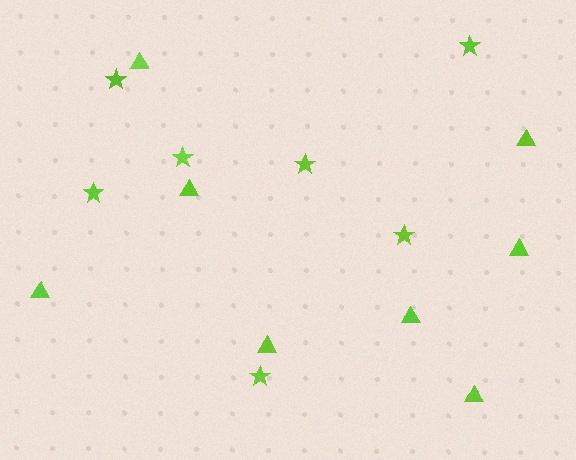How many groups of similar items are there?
There are 2 groups: one group of triangles (8) and one group of stars (7).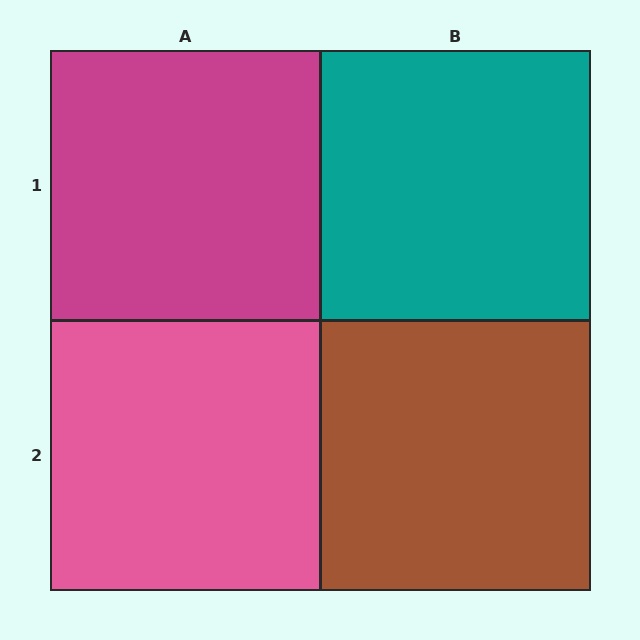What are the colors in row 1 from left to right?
Magenta, teal.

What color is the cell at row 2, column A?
Pink.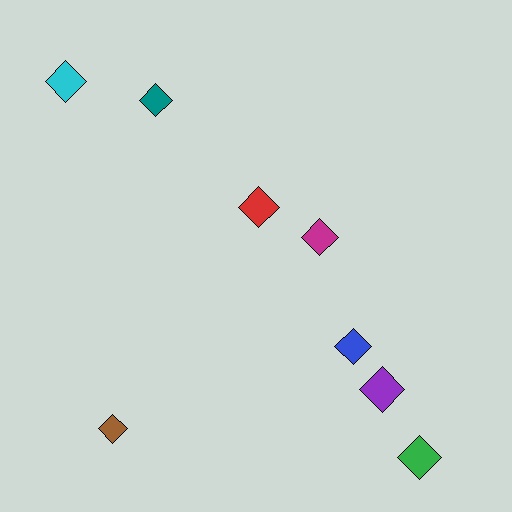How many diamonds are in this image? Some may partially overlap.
There are 8 diamonds.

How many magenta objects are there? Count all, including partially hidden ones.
There is 1 magenta object.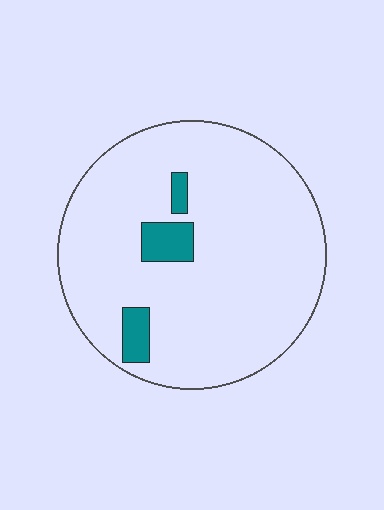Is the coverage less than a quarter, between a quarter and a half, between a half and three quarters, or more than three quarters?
Less than a quarter.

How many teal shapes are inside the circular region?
3.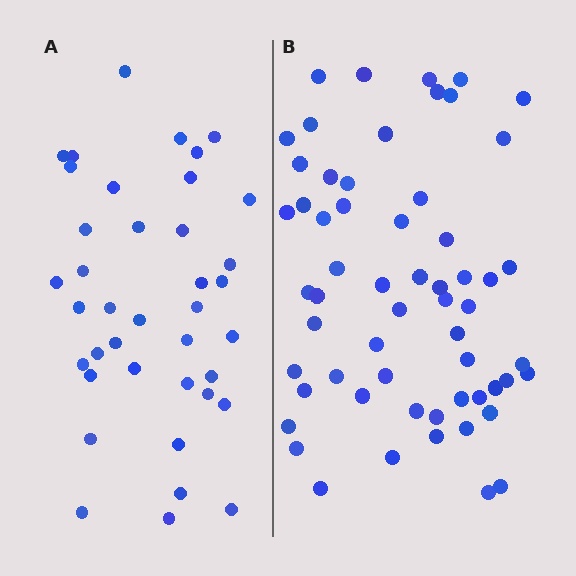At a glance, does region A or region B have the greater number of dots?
Region B (the right region) has more dots.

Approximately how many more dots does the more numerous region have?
Region B has approximately 20 more dots than region A.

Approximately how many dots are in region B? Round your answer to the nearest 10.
About 60 dots. (The exact count is 59, which rounds to 60.)